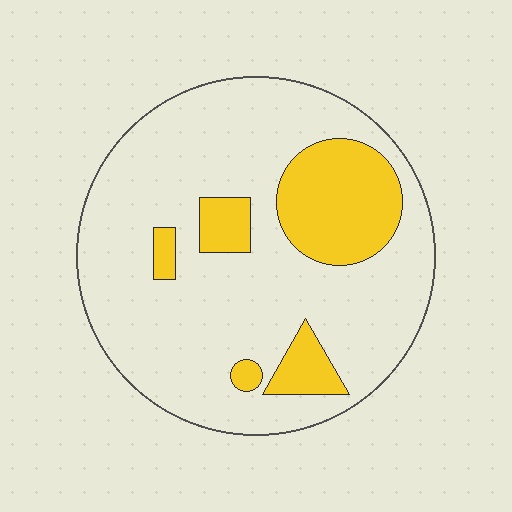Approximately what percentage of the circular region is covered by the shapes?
Approximately 20%.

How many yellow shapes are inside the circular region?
5.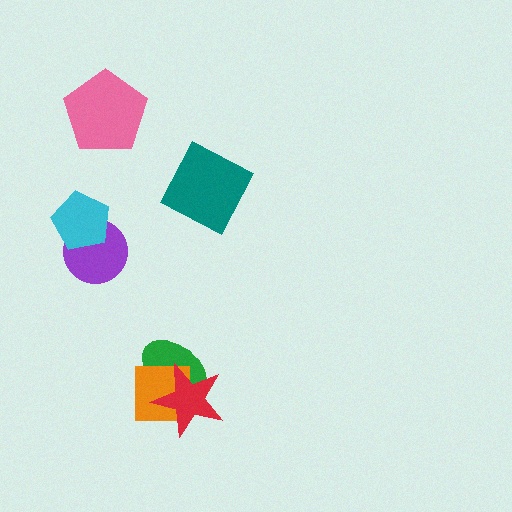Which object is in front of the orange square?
The red star is in front of the orange square.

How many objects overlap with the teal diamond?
0 objects overlap with the teal diamond.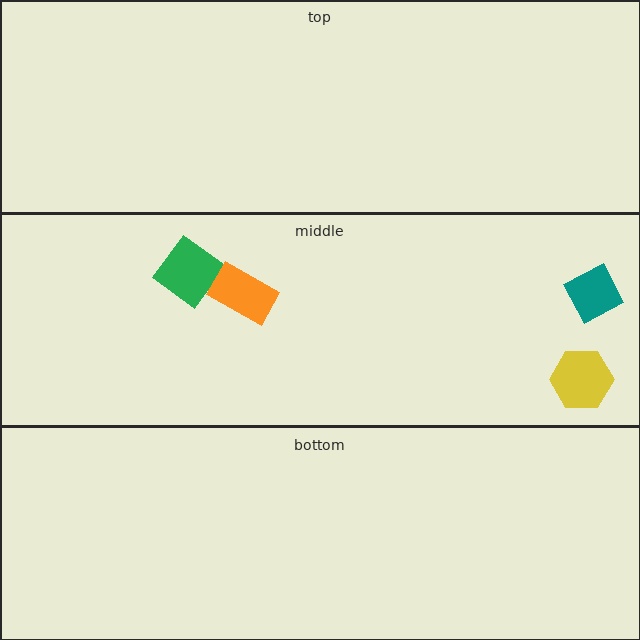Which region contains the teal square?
The middle region.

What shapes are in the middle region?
The green diamond, the teal square, the orange rectangle, the yellow hexagon.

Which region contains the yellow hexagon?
The middle region.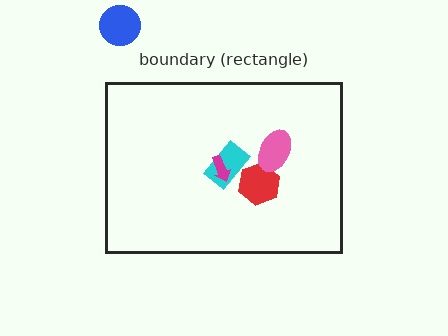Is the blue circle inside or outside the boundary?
Outside.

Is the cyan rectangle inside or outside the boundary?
Inside.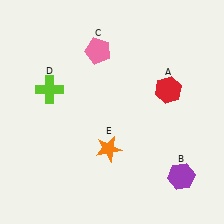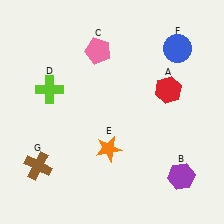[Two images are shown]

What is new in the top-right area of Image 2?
A blue circle (F) was added in the top-right area of Image 2.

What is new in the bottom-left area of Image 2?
A brown cross (G) was added in the bottom-left area of Image 2.